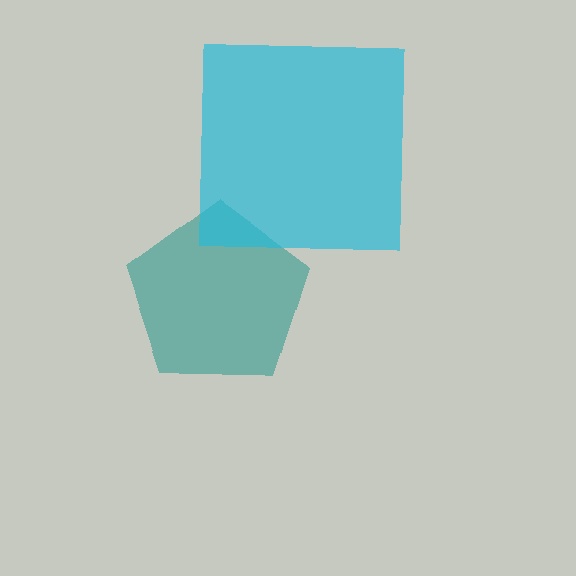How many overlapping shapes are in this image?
There are 2 overlapping shapes in the image.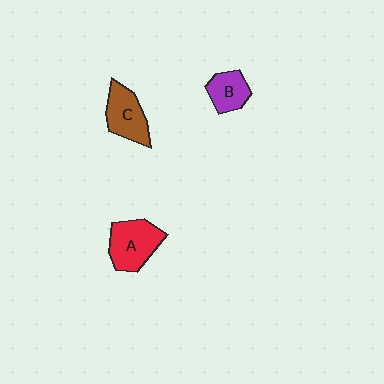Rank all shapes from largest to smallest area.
From largest to smallest: A (red), C (brown), B (purple).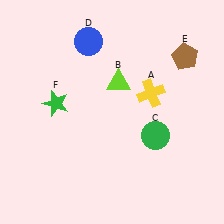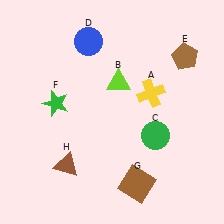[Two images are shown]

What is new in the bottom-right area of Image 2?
A brown square (G) was added in the bottom-right area of Image 2.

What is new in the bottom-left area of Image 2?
A brown triangle (H) was added in the bottom-left area of Image 2.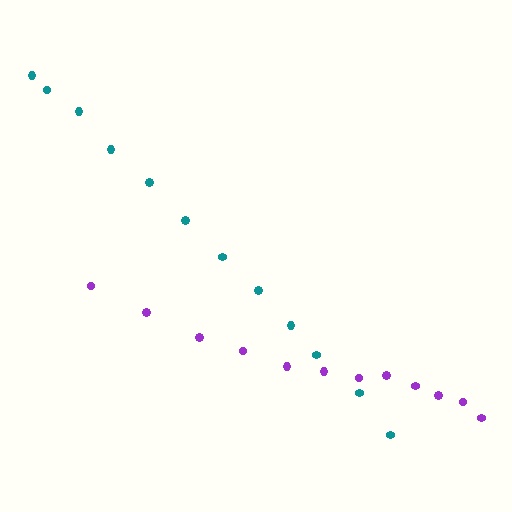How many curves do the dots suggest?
There are 2 distinct paths.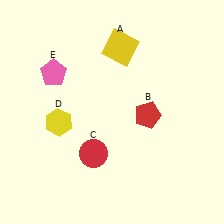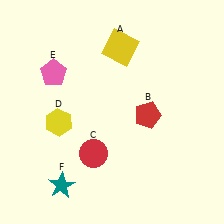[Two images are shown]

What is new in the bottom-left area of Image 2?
A teal star (F) was added in the bottom-left area of Image 2.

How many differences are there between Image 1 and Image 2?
There is 1 difference between the two images.